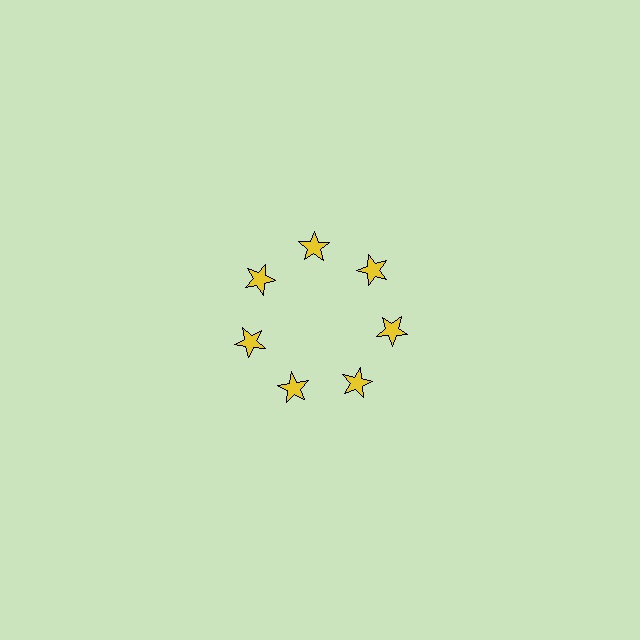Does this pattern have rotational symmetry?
Yes, this pattern has 7-fold rotational symmetry. It looks the same after rotating 51 degrees around the center.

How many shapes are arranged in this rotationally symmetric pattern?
There are 7 shapes, arranged in 7 groups of 1.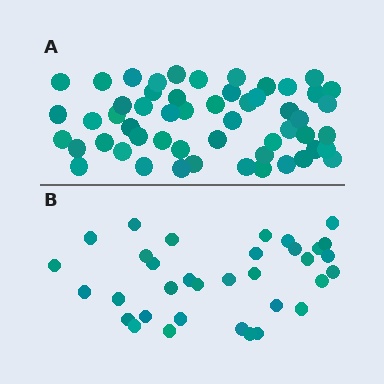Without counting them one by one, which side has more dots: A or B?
Region A (the top region) has more dots.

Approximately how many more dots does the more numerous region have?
Region A has approximately 20 more dots than region B.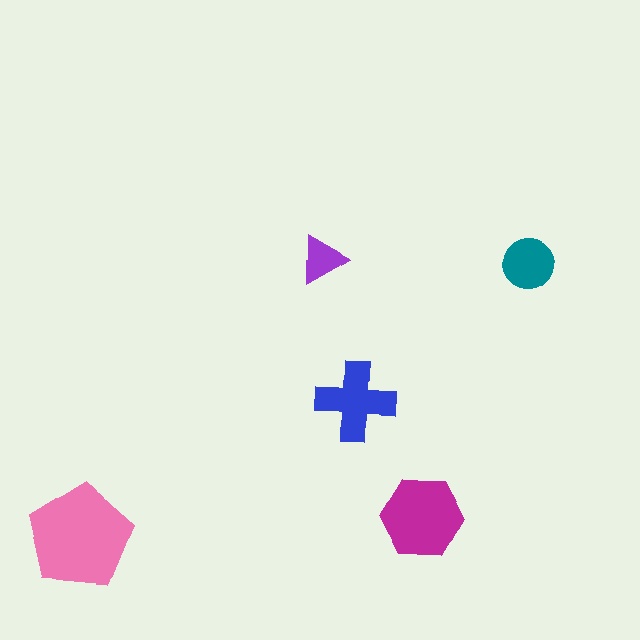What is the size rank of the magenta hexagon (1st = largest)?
2nd.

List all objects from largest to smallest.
The pink pentagon, the magenta hexagon, the blue cross, the teal circle, the purple triangle.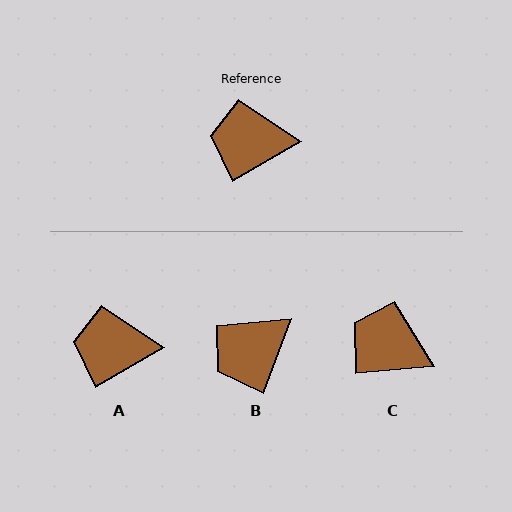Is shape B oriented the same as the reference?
No, it is off by about 39 degrees.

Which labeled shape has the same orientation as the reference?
A.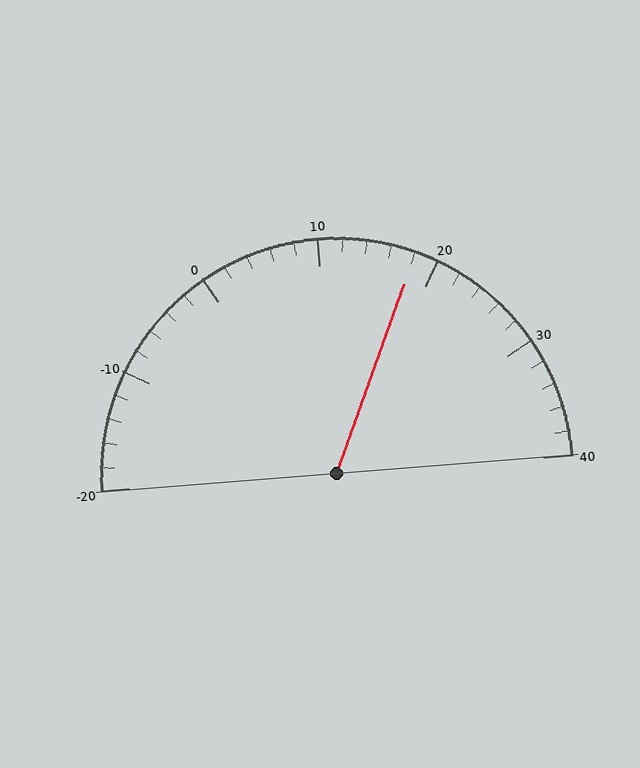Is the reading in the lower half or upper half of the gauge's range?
The reading is in the upper half of the range (-20 to 40).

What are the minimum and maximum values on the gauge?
The gauge ranges from -20 to 40.